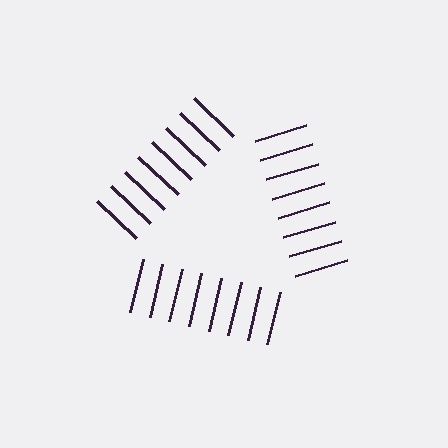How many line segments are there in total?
24 — 8 along each of the 3 edges.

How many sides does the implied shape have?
3 sides — the line-ends trace a triangle.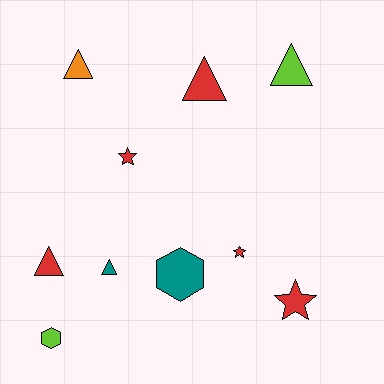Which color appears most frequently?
Red, with 5 objects.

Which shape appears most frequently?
Triangle, with 5 objects.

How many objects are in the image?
There are 10 objects.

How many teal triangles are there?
There is 1 teal triangle.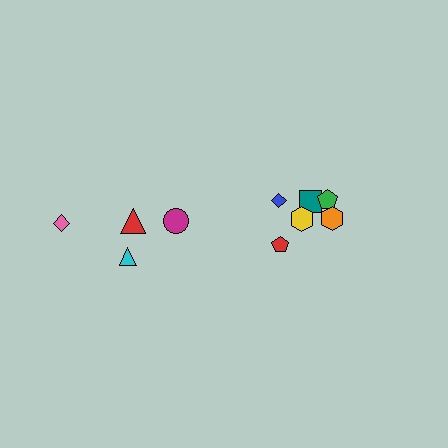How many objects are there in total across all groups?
There are 10 objects.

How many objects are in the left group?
There are 4 objects.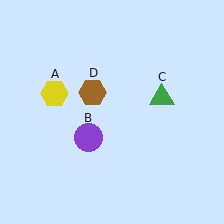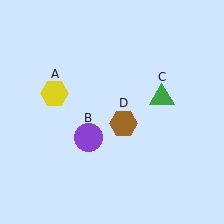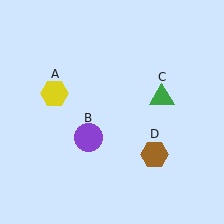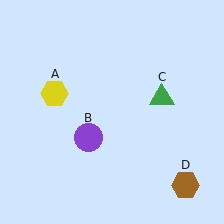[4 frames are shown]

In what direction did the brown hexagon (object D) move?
The brown hexagon (object D) moved down and to the right.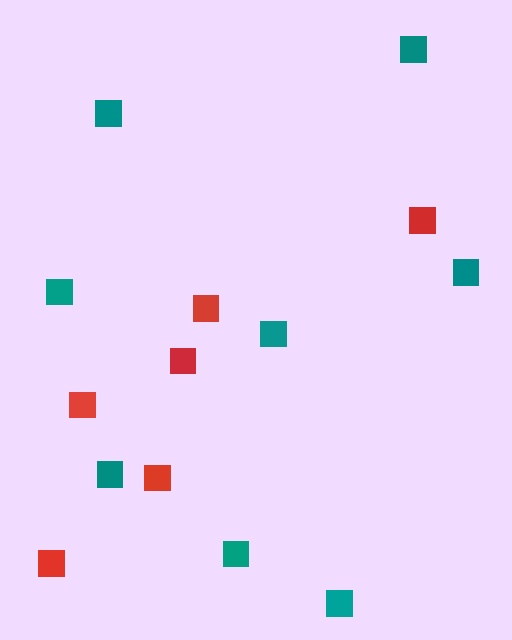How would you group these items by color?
There are 2 groups: one group of red squares (6) and one group of teal squares (8).